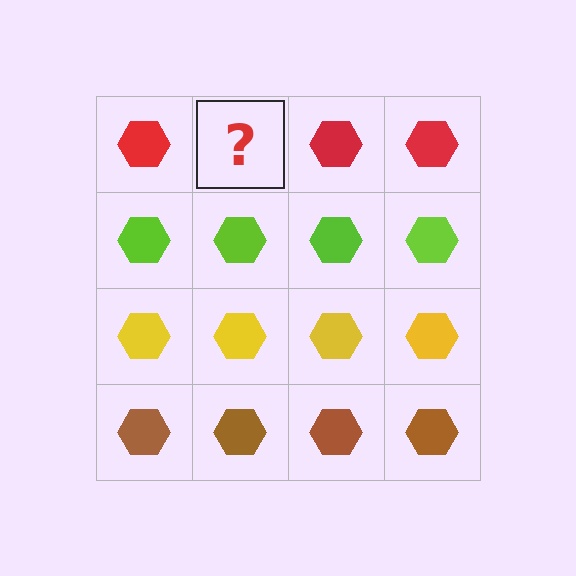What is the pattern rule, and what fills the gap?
The rule is that each row has a consistent color. The gap should be filled with a red hexagon.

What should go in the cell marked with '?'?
The missing cell should contain a red hexagon.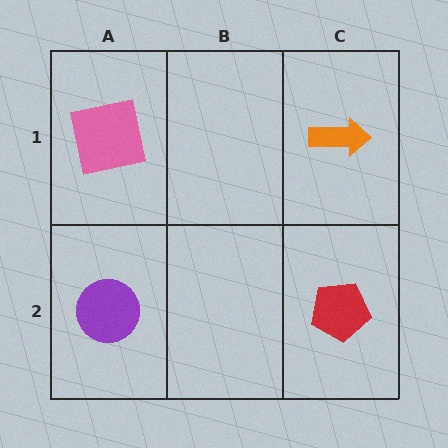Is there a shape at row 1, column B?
No, that cell is empty.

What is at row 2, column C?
A red pentagon.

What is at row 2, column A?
A purple circle.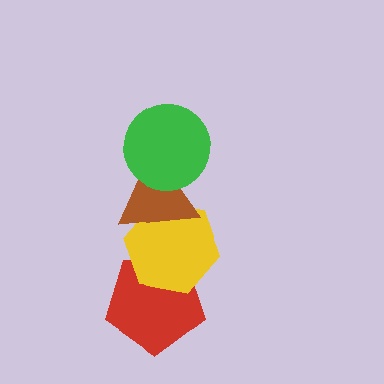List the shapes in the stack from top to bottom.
From top to bottom: the green circle, the brown triangle, the yellow hexagon, the red pentagon.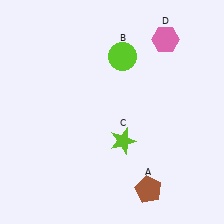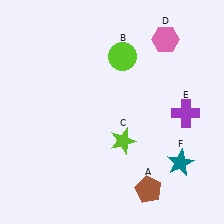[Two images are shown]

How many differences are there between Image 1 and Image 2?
There are 2 differences between the two images.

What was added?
A purple cross (E), a teal star (F) were added in Image 2.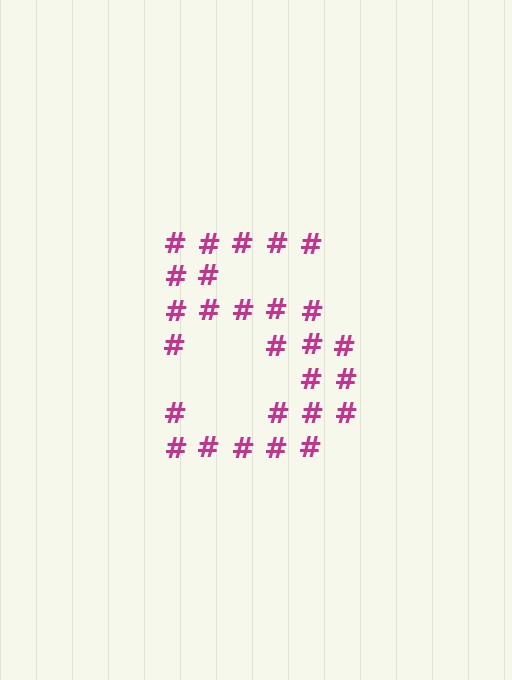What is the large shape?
The large shape is the digit 5.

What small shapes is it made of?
It is made of small hash symbols.